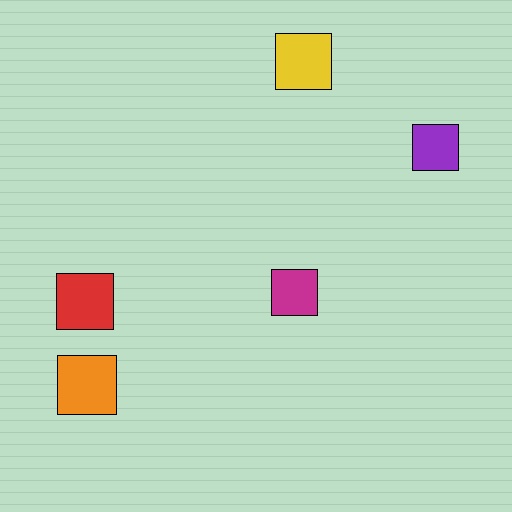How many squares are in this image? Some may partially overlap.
There are 5 squares.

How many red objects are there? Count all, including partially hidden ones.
There is 1 red object.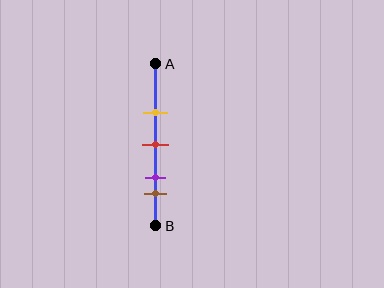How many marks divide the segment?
There are 4 marks dividing the segment.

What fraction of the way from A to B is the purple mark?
The purple mark is approximately 70% (0.7) of the way from A to B.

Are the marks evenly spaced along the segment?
No, the marks are not evenly spaced.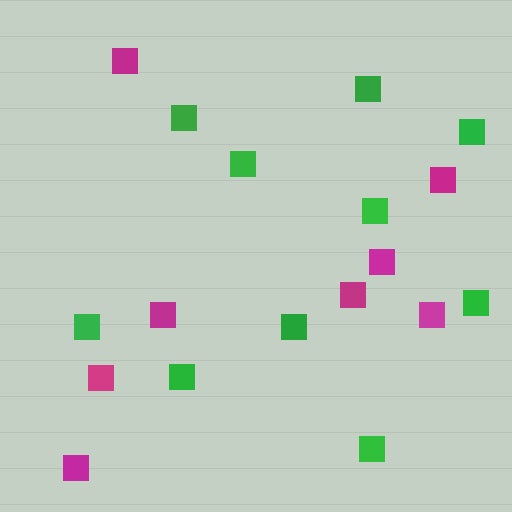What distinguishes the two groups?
There are 2 groups: one group of green squares (10) and one group of magenta squares (8).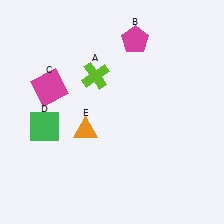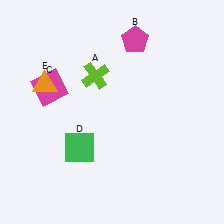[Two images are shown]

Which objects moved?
The objects that moved are: the green square (D), the orange triangle (E).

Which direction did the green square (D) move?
The green square (D) moved right.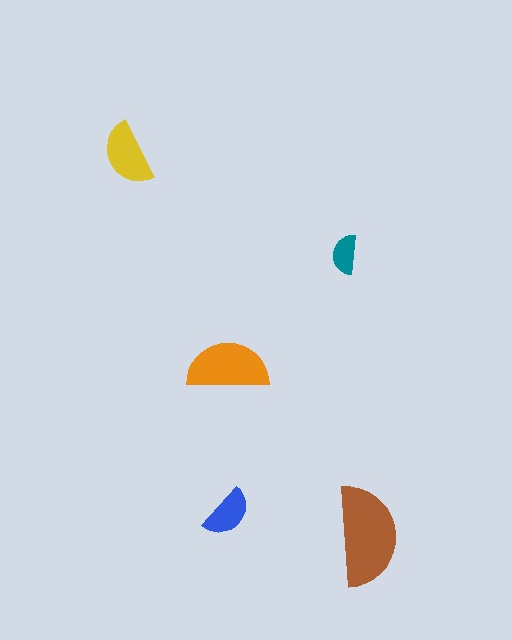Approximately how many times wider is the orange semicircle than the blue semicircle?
About 1.5 times wider.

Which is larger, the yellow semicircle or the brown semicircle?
The brown one.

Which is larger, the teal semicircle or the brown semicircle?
The brown one.